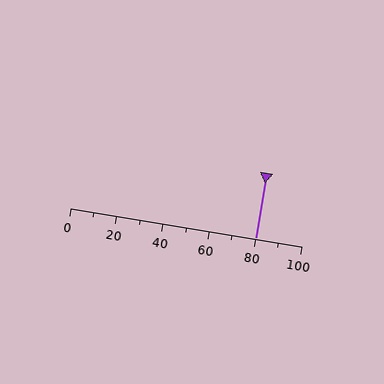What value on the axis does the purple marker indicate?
The marker indicates approximately 80.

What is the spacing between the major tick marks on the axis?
The major ticks are spaced 20 apart.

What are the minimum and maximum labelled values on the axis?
The axis runs from 0 to 100.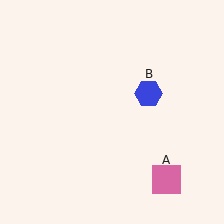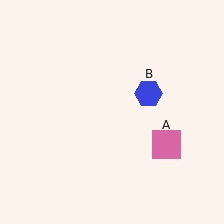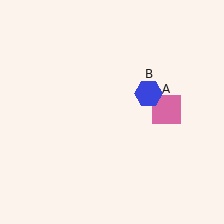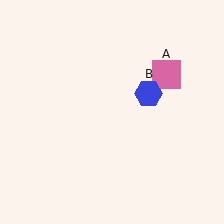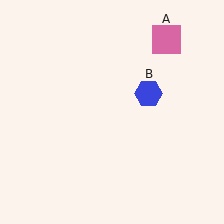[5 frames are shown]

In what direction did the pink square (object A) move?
The pink square (object A) moved up.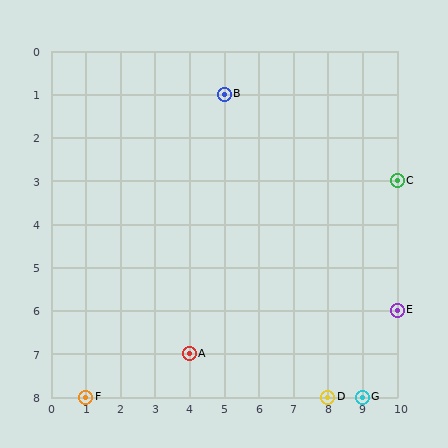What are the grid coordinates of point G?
Point G is at grid coordinates (9, 8).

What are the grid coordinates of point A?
Point A is at grid coordinates (4, 7).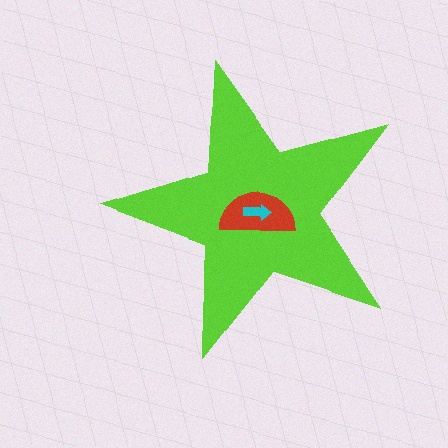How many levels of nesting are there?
3.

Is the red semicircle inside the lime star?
Yes.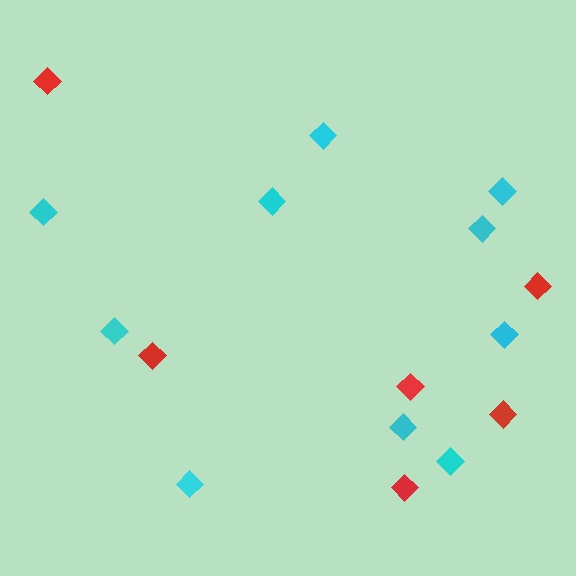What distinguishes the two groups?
There are 2 groups: one group of cyan diamonds (10) and one group of red diamonds (6).